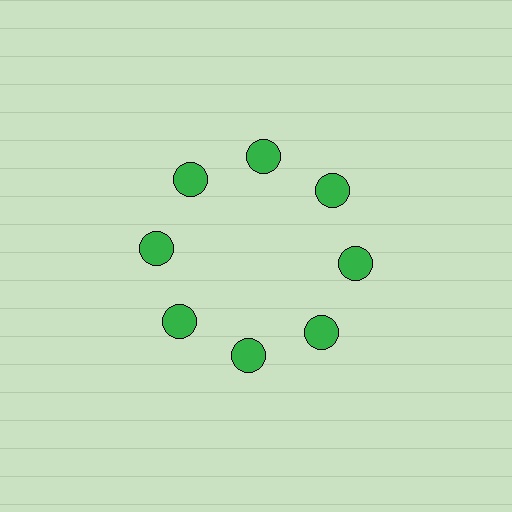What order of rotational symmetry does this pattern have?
This pattern has 8-fold rotational symmetry.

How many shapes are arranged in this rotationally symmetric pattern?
There are 8 shapes, arranged in 8 groups of 1.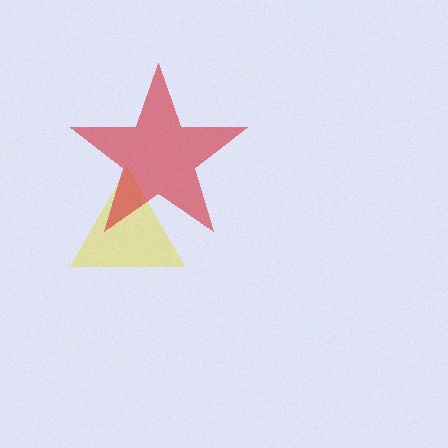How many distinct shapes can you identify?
There are 2 distinct shapes: a yellow triangle, a red star.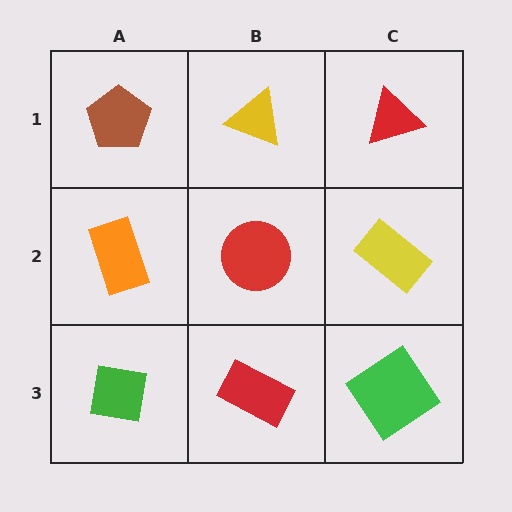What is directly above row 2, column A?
A brown pentagon.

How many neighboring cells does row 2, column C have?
3.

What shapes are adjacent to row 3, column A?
An orange rectangle (row 2, column A), a red rectangle (row 3, column B).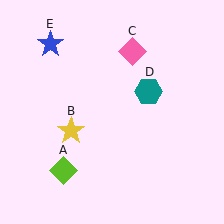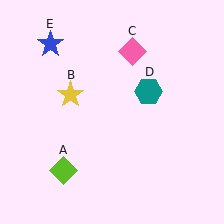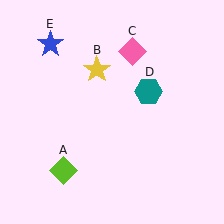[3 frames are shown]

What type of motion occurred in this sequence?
The yellow star (object B) rotated clockwise around the center of the scene.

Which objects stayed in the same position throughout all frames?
Lime diamond (object A) and pink diamond (object C) and teal hexagon (object D) and blue star (object E) remained stationary.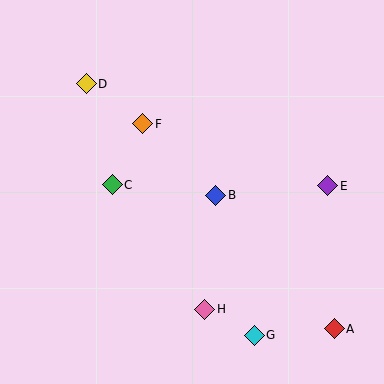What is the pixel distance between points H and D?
The distance between H and D is 255 pixels.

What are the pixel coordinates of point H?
Point H is at (205, 309).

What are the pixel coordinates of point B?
Point B is at (216, 195).